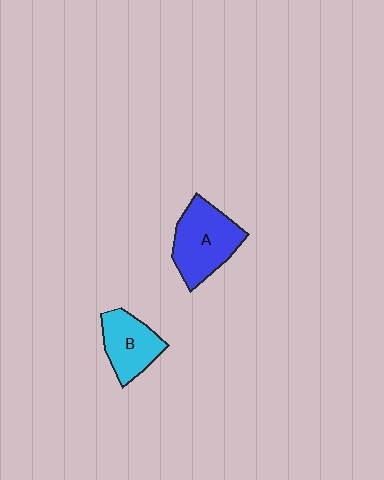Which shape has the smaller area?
Shape B (cyan).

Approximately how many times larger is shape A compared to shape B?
Approximately 1.3 times.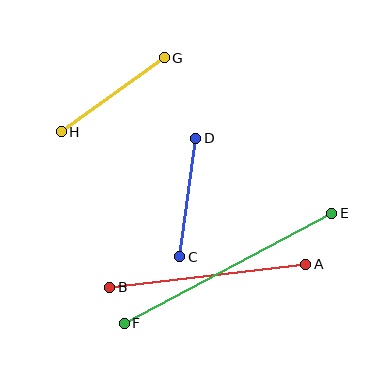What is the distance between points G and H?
The distance is approximately 127 pixels.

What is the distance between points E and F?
The distance is approximately 235 pixels.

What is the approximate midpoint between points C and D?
The midpoint is at approximately (188, 197) pixels.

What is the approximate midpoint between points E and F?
The midpoint is at approximately (228, 268) pixels.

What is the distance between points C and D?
The distance is approximately 120 pixels.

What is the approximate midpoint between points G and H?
The midpoint is at approximately (113, 95) pixels.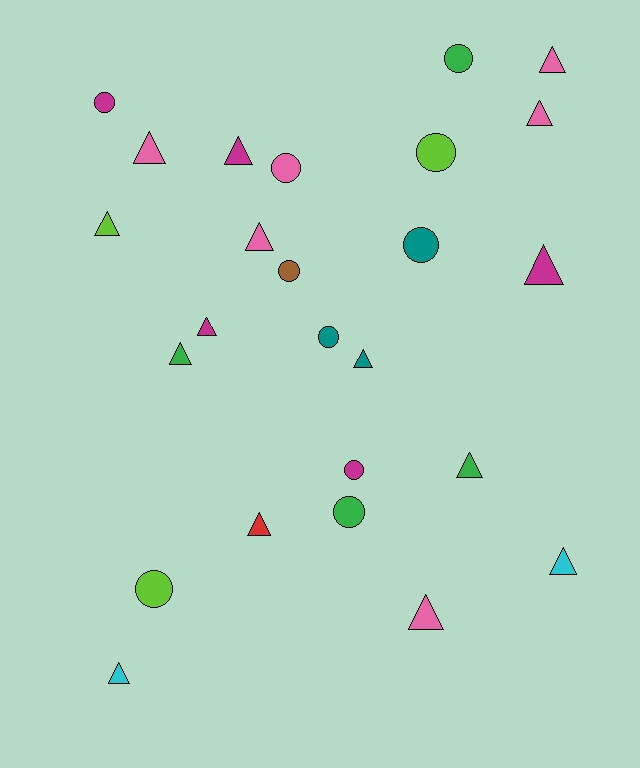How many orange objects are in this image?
There are no orange objects.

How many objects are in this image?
There are 25 objects.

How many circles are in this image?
There are 10 circles.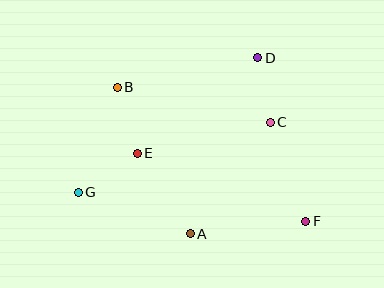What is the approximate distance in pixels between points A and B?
The distance between A and B is approximately 164 pixels.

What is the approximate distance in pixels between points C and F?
The distance between C and F is approximately 105 pixels.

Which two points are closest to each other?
Points C and D are closest to each other.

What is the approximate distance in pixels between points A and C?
The distance between A and C is approximately 137 pixels.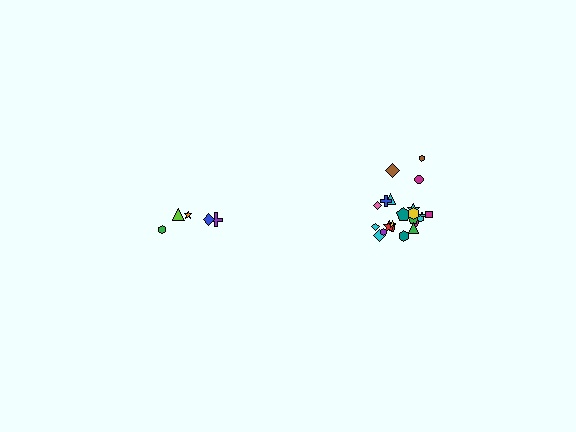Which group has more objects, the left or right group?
The right group.